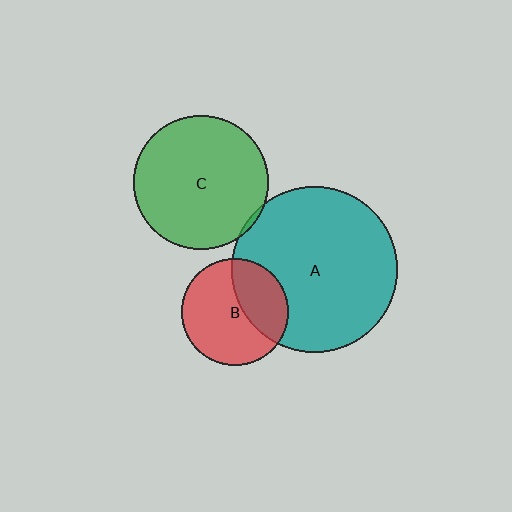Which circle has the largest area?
Circle A (teal).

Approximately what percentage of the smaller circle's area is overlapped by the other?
Approximately 5%.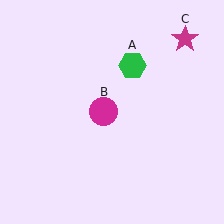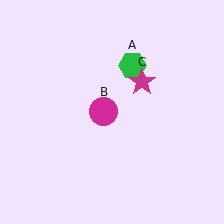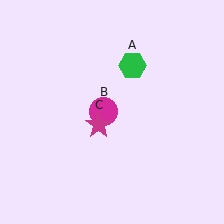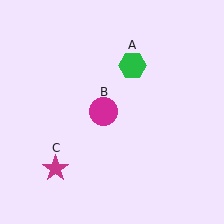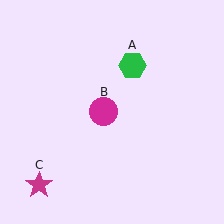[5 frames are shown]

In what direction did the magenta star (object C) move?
The magenta star (object C) moved down and to the left.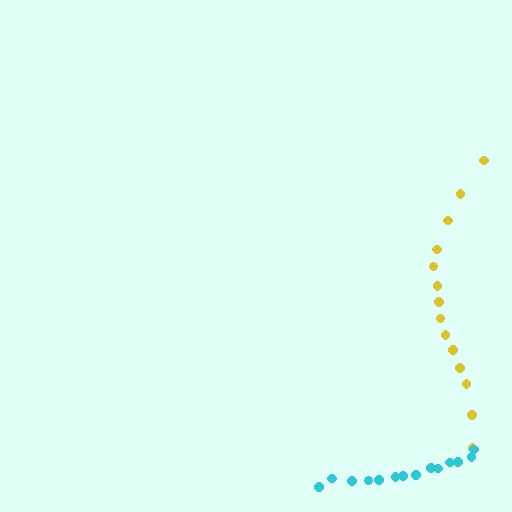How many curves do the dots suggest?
There are 2 distinct paths.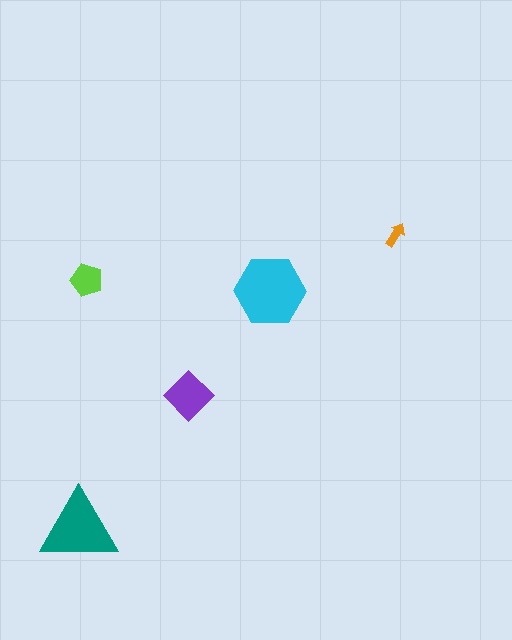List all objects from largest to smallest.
The cyan hexagon, the teal triangle, the purple diamond, the lime pentagon, the orange arrow.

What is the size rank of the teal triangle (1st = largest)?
2nd.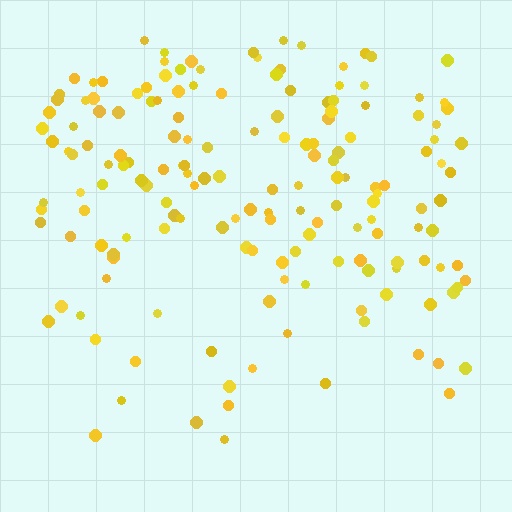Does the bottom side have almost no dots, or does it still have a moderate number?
Still a moderate number, just noticeably fewer than the top.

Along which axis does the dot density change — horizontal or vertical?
Vertical.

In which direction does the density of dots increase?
From bottom to top, with the top side densest.